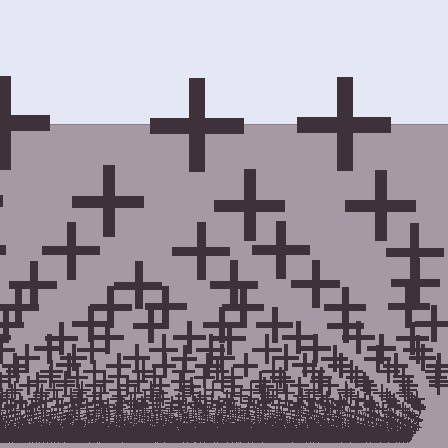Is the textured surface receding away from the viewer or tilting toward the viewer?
The surface appears to tilt toward the viewer. Texture elements get larger and sparser toward the top.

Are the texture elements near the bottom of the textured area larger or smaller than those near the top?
Smaller. The gradient is inverted — elements near the bottom are smaller and denser.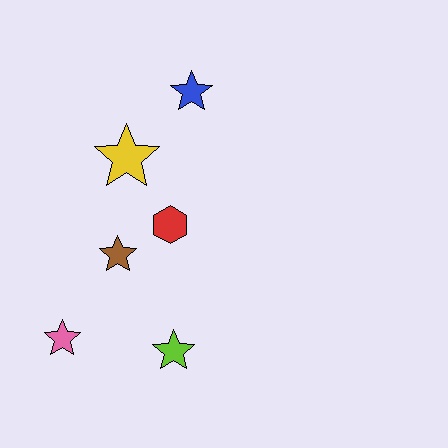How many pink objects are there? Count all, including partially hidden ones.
There is 1 pink object.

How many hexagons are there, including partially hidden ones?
There is 1 hexagon.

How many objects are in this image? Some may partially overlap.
There are 6 objects.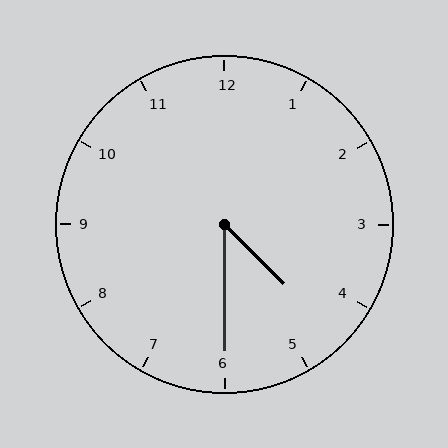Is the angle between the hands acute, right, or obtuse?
It is acute.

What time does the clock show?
4:30.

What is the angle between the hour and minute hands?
Approximately 45 degrees.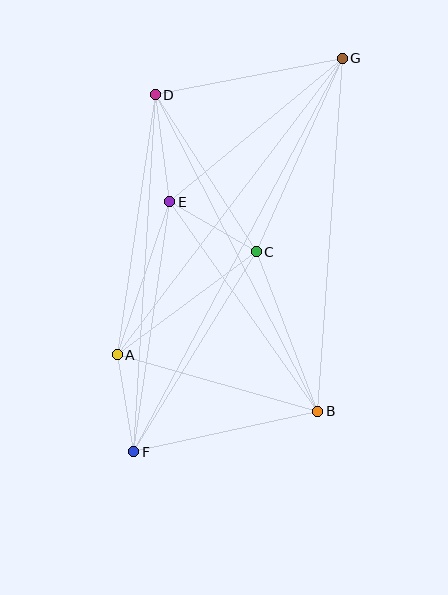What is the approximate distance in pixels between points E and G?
The distance between E and G is approximately 224 pixels.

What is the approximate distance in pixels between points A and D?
The distance between A and D is approximately 263 pixels.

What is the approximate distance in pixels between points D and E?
The distance between D and E is approximately 108 pixels.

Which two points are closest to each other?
Points A and F are closest to each other.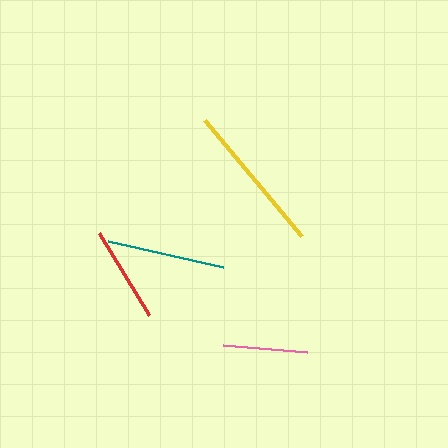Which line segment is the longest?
The yellow line is the longest at approximately 151 pixels.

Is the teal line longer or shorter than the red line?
The teal line is longer than the red line.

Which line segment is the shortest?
The pink line is the shortest at approximately 84 pixels.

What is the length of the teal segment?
The teal segment is approximately 117 pixels long.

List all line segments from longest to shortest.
From longest to shortest: yellow, teal, red, pink.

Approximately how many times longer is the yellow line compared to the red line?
The yellow line is approximately 1.6 times the length of the red line.